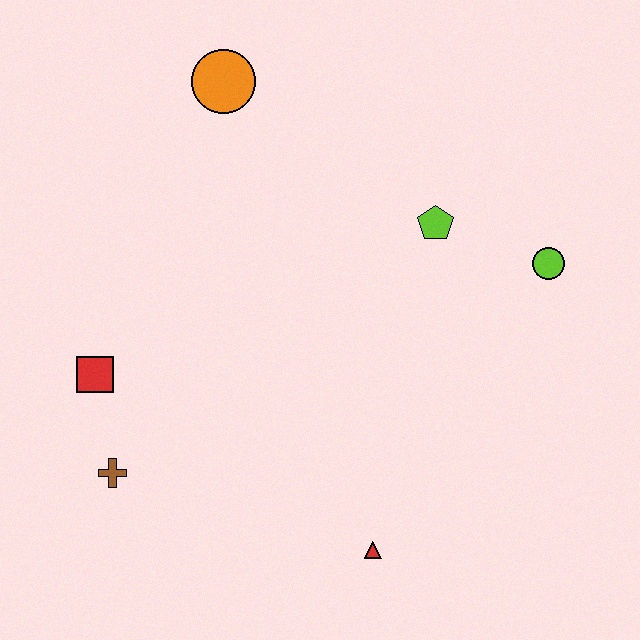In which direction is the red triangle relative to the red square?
The red triangle is to the right of the red square.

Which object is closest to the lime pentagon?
The lime circle is closest to the lime pentagon.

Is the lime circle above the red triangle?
Yes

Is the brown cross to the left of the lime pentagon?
Yes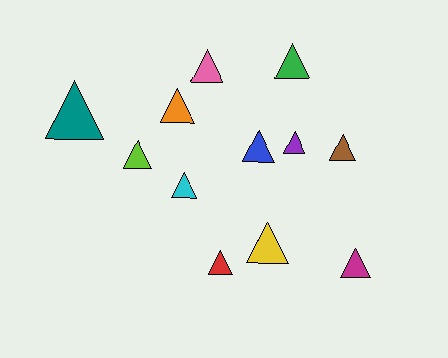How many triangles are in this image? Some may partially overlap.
There are 12 triangles.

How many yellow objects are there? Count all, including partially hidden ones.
There is 1 yellow object.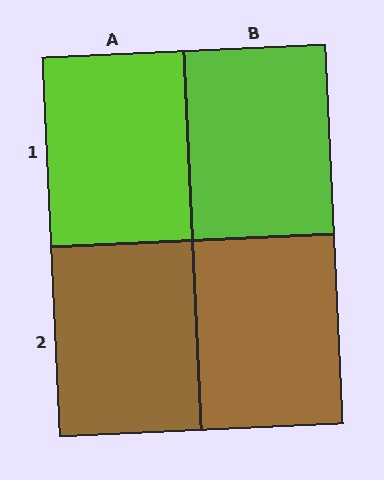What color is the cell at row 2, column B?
Brown.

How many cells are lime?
2 cells are lime.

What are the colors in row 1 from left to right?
Lime, lime.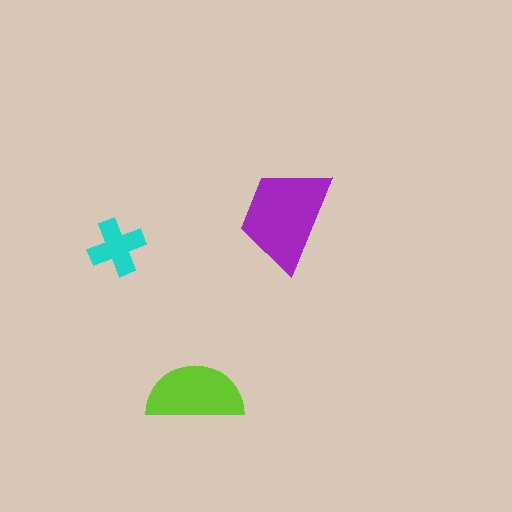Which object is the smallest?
The cyan cross.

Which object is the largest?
The purple trapezoid.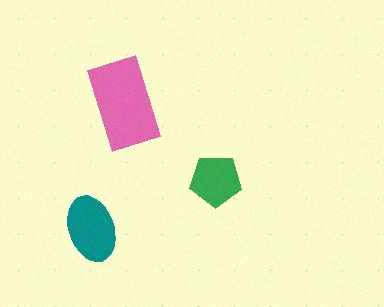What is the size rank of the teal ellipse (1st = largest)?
2nd.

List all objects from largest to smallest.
The pink rectangle, the teal ellipse, the green pentagon.